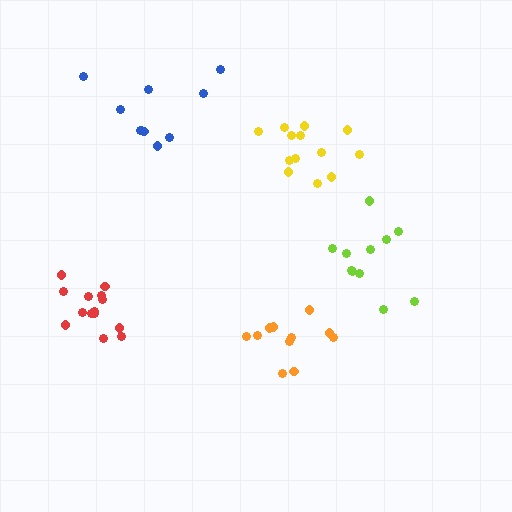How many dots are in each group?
Group 1: 10 dots, Group 2: 11 dots, Group 3: 14 dots, Group 4: 11 dots, Group 5: 13 dots (59 total).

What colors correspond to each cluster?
The clusters are colored: blue, orange, red, lime, yellow.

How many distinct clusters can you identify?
There are 5 distinct clusters.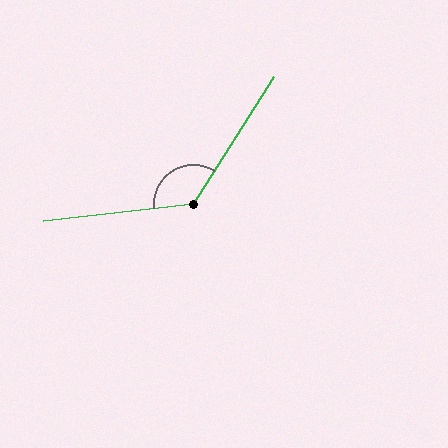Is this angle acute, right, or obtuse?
It is obtuse.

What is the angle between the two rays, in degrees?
Approximately 129 degrees.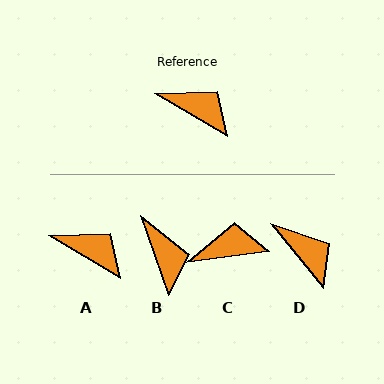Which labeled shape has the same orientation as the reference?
A.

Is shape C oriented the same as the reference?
No, it is off by about 38 degrees.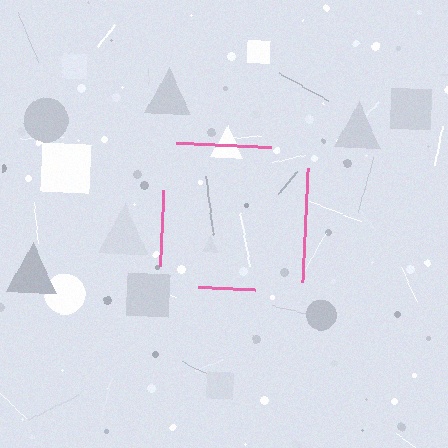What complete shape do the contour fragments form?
The contour fragments form a square.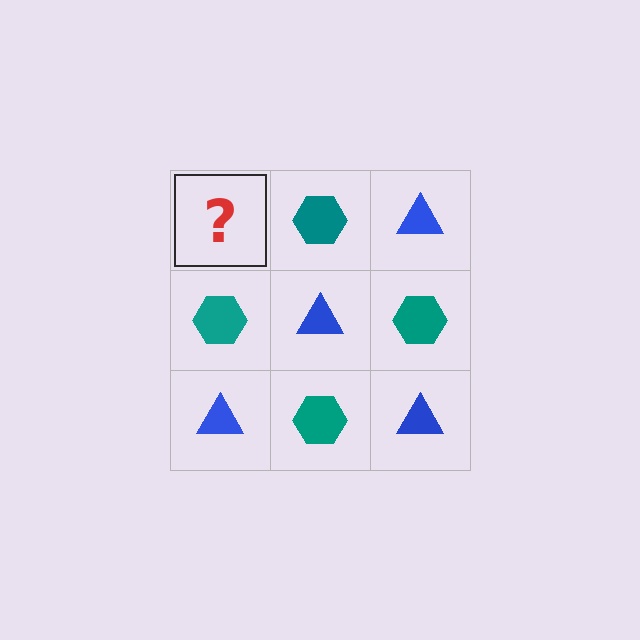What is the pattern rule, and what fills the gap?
The rule is that it alternates blue triangle and teal hexagon in a checkerboard pattern. The gap should be filled with a blue triangle.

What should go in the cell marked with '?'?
The missing cell should contain a blue triangle.